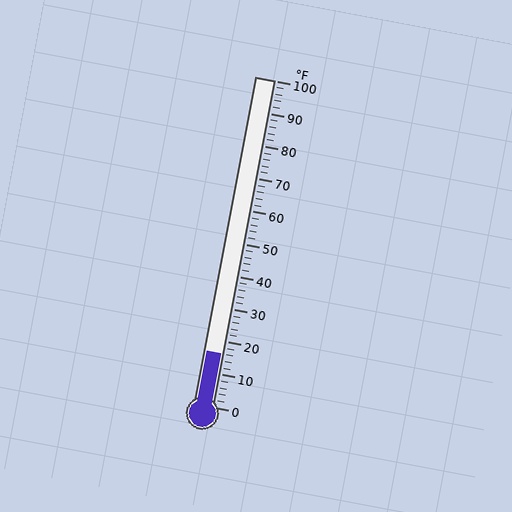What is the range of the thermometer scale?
The thermometer scale ranges from 0°F to 100°F.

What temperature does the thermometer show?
The thermometer shows approximately 16°F.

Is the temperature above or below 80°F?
The temperature is below 80°F.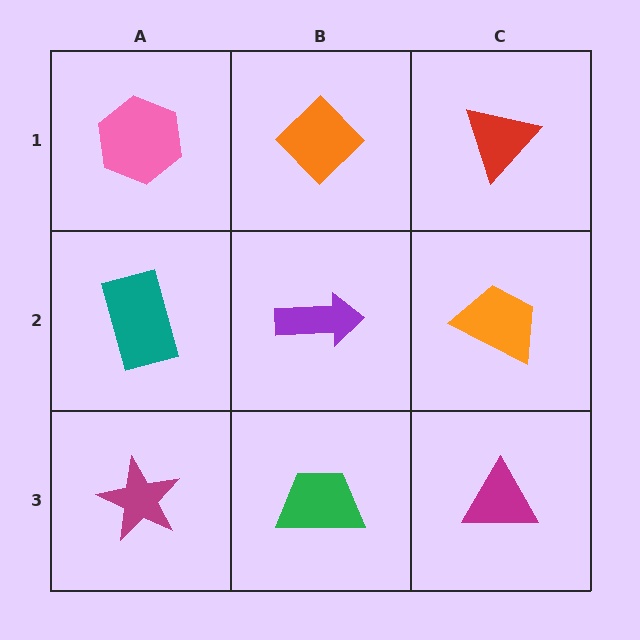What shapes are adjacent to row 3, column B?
A purple arrow (row 2, column B), a magenta star (row 3, column A), a magenta triangle (row 3, column C).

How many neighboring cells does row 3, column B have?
3.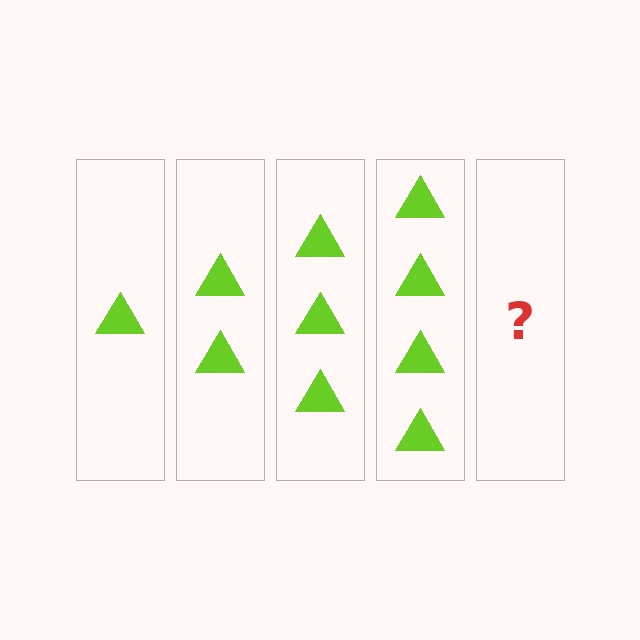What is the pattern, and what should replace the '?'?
The pattern is that each step adds one more triangle. The '?' should be 5 triangles.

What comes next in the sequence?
The next element should be 5 triangles.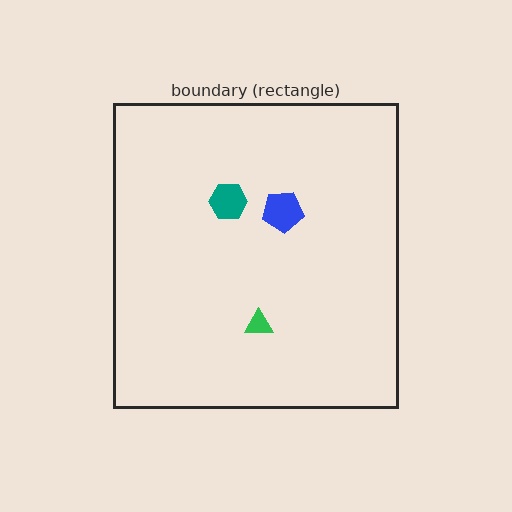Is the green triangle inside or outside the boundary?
Inside.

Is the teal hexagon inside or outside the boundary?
Inside.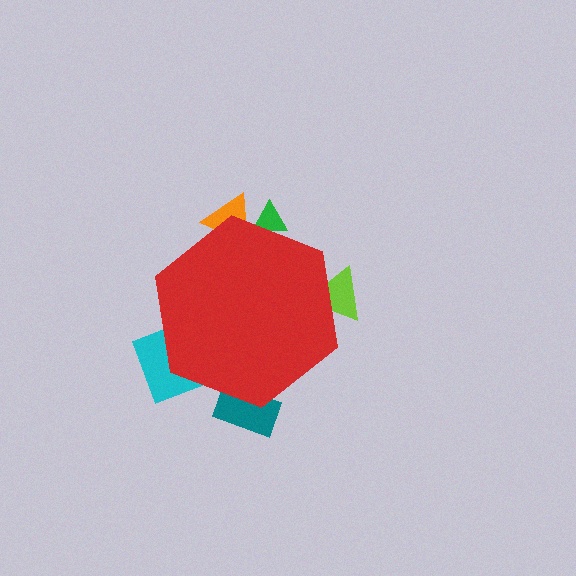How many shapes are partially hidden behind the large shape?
5 shapes are partially hidden.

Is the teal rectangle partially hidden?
Yes, the teal rectangle is partially hidden behind the red hexagon.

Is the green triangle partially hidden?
Yes, the green triangle is partially hidden behind the red hexagon.